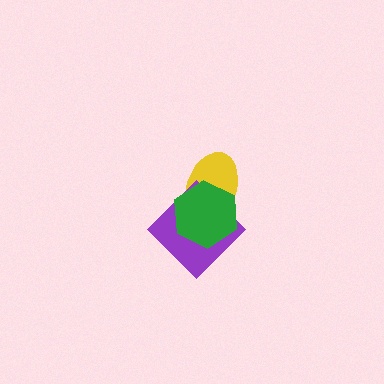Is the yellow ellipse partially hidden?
Yes, it is partially covered by another shape.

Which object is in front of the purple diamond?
The green hexagon is in front of the purple diamond.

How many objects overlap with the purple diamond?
2 objects overlap with the purple diamond.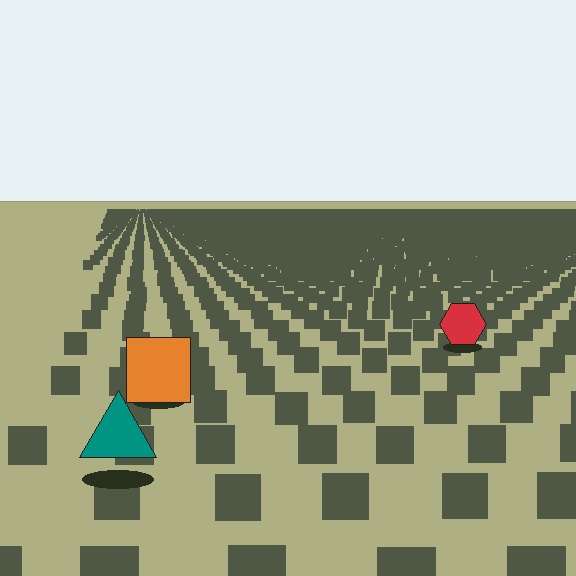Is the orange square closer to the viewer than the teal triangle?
No. The teal triangle is closer — you can tell from the texture gradient: the ground texture is coarser near it.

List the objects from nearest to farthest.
From nearest to farthest: the teal triangle, the orange square, the red hexagon.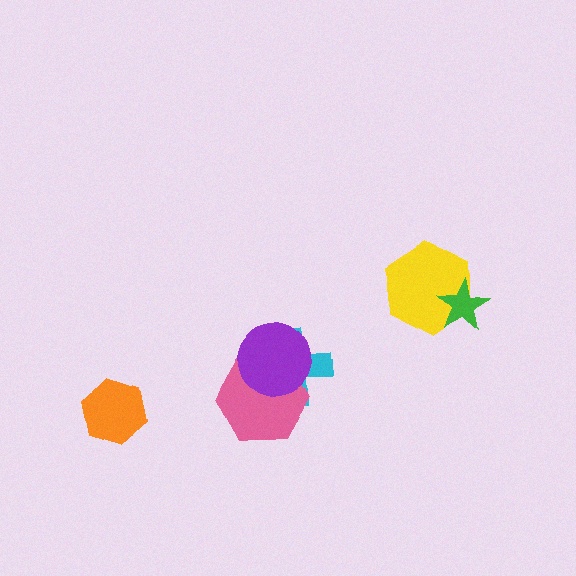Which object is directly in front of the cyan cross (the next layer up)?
The pink hexagon is directly in front of the cyan cross.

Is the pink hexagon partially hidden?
Yes, it is partially covered by another shape.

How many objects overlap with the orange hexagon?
0 objects overlap with the orange hexagon.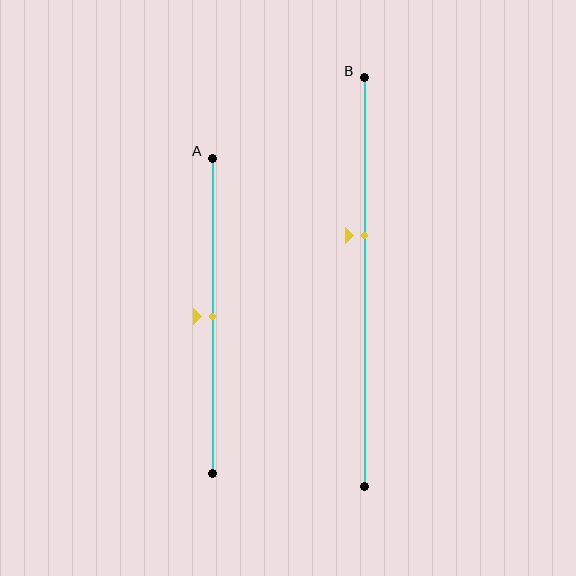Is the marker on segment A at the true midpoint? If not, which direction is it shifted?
Yes, the marker on segment A is at the true midpoint.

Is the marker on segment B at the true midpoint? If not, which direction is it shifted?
No, the marker on segment B is shifted upward by about 11% of the segment length.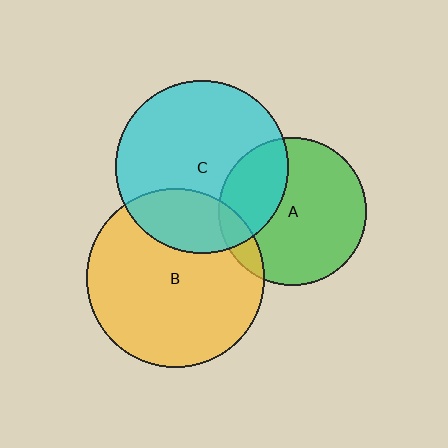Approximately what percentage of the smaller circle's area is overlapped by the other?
Approximately 25%.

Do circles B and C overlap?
Yes.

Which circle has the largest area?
Circle B (yellow).